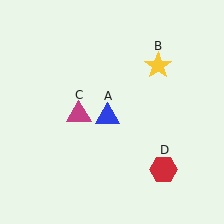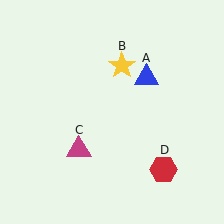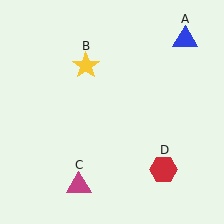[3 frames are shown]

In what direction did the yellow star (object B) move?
The yellow star (object B) moved left.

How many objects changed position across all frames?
3 objects changed position: blue triangle (object A), yellow star (object B), magenta triangle (object C).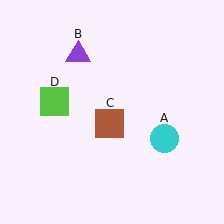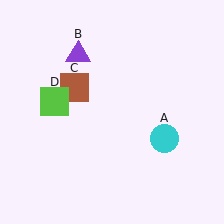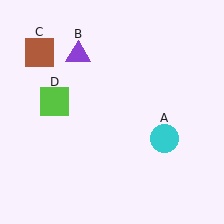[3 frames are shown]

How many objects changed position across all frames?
1 object changed position: brown square (object C).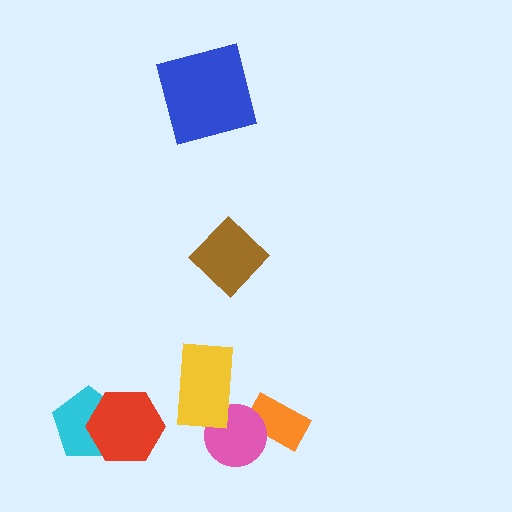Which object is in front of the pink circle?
The yellow rectangle is in front of the pink circle.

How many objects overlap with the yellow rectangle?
1 object overlaps with the yellow rectangle.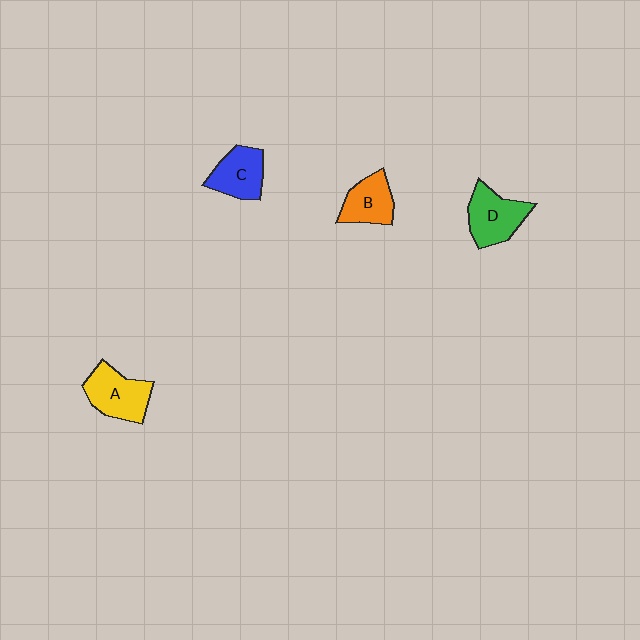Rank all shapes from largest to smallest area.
From largest to smallest: A (yellow), D (green), C (blue), B (orange).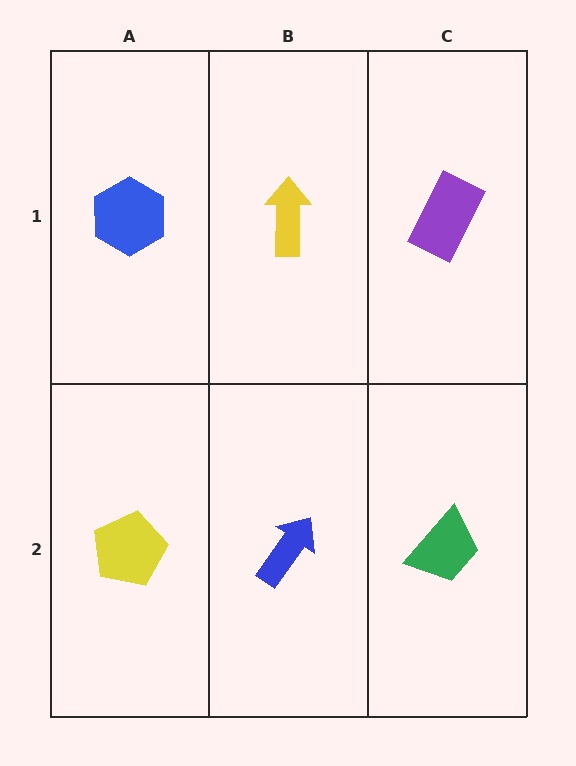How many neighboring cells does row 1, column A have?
2.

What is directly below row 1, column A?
A yellow pentagon.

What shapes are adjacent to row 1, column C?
A green trapezoid (row 2, column C), a yellow arrow (row 1, column B).